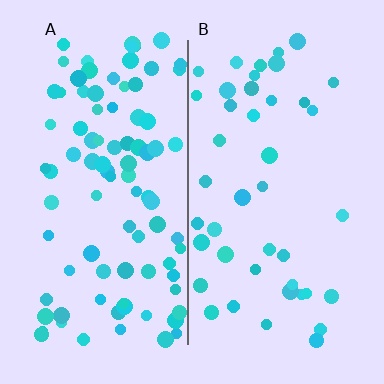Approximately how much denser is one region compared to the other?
Approximately 2.1× — region A over region B.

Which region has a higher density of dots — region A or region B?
A (the left).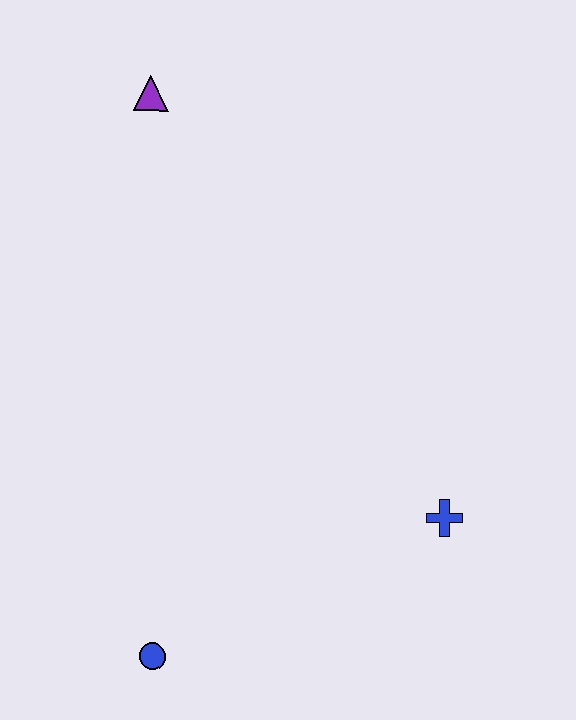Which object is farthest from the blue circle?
The purple triangle is farthest from the blue circle.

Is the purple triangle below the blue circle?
No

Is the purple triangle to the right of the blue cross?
No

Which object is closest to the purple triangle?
The blue cross is closest to the purple triangle.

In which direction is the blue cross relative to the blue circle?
The blue cross is to the right of the blue circle.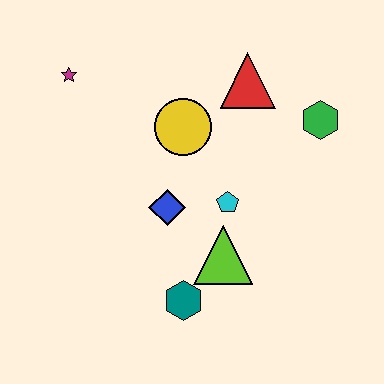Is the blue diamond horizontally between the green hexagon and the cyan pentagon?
No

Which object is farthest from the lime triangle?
The magenta star is farthest from the lime triangle.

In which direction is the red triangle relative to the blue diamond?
The red triangle is above the blue diamond.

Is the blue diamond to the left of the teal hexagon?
Yes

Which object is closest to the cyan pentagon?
The lime triangle is closest to the cyan pentagon.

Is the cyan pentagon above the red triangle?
No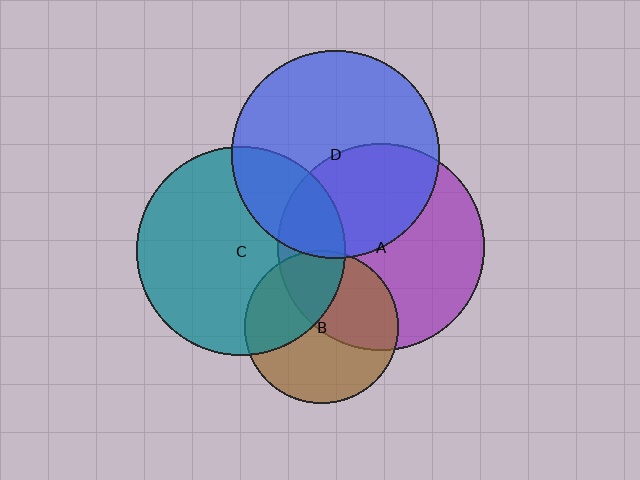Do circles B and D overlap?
Yes.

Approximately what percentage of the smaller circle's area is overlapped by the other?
Approximately 5%.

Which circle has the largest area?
Circle C (teal).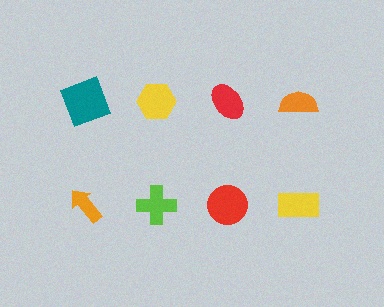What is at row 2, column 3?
A red circle.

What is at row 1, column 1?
A teal square.